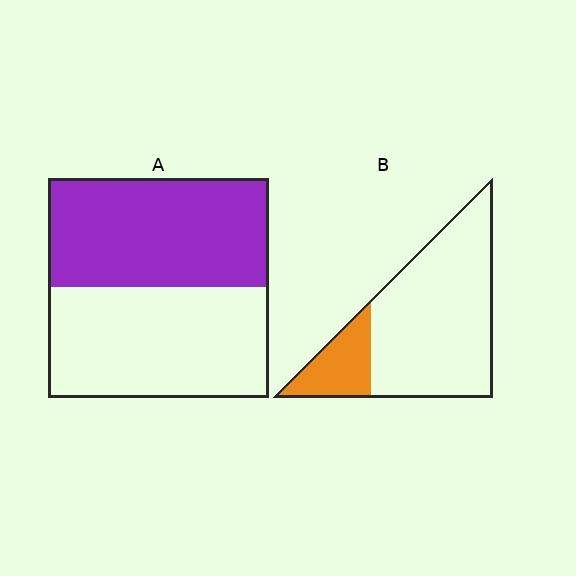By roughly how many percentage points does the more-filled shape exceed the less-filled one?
By roughly 30 percentage points (A over B).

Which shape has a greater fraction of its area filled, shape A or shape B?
Shape A.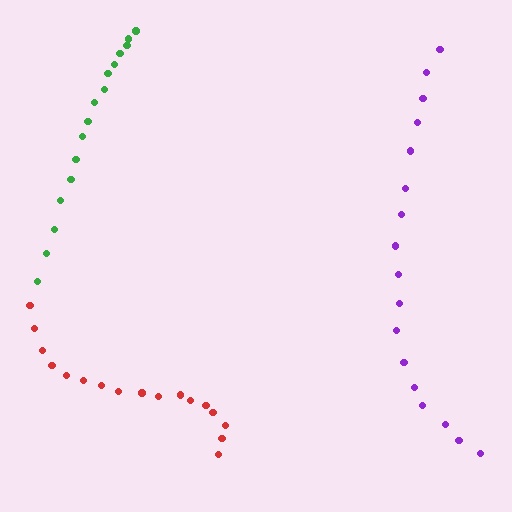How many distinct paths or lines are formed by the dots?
There are 3 distinct paths.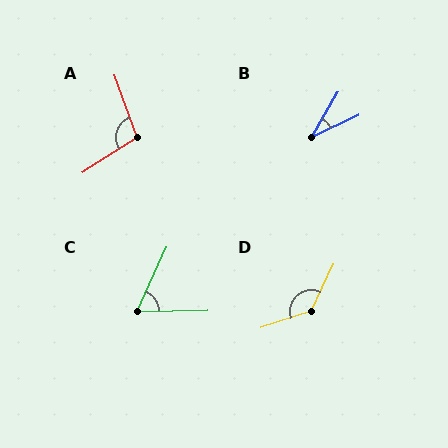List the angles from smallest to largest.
B (34°), C (64°), A (103°), D (134°).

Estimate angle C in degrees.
Approximately 64 degrees.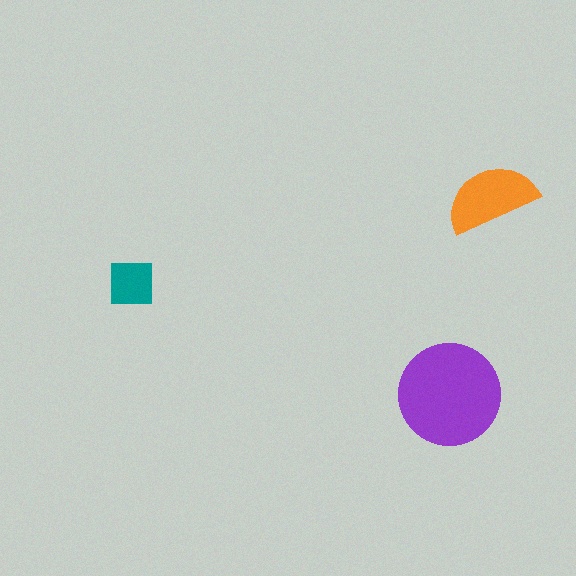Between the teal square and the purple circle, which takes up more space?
The purple circle.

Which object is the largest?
The purple circle.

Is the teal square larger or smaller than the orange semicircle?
Smaller.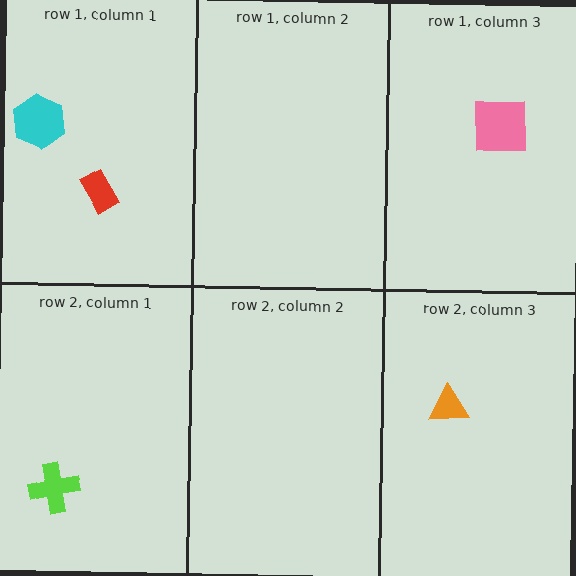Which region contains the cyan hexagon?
The row 1, column 1 region.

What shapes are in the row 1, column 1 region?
The cyan hexagon, the red rectangle.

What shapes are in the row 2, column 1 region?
The lime cross.